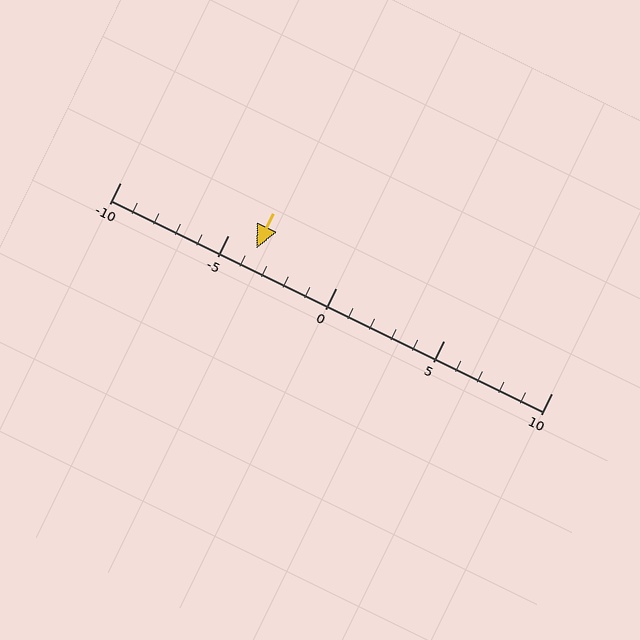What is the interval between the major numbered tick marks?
The major tick marks are spaced 5 units apart.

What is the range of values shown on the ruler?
The ruler shows values from -10 to 10.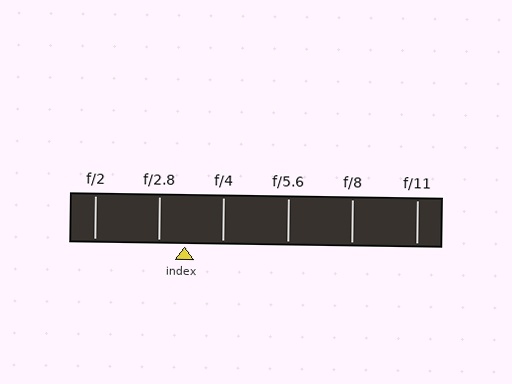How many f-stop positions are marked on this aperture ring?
There are 6 f-stop positions marked.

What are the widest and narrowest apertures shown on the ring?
The widest aperture shown is f/2 and the narrowest is f/11.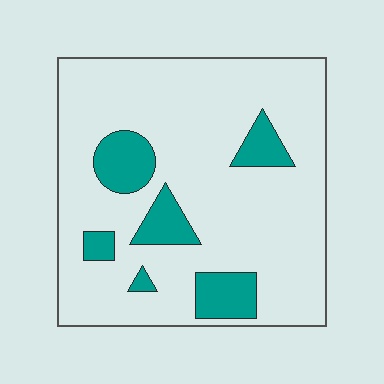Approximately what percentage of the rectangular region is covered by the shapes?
Approximately 15%.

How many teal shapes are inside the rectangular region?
6.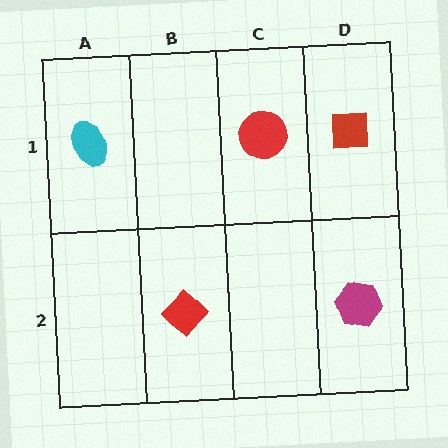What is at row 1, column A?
A cyan ellipse.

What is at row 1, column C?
A red circle.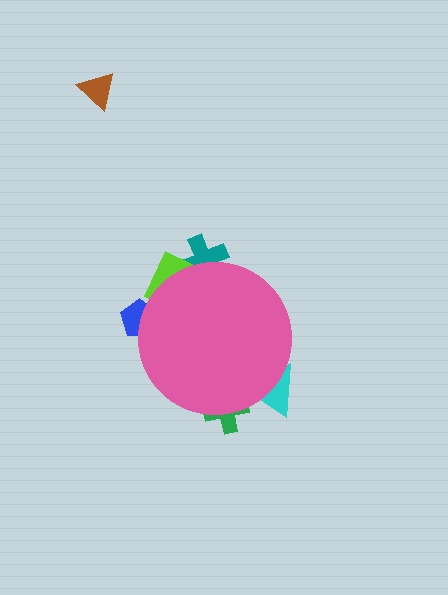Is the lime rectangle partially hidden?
Yes, the lime rectangle is partially hidden behind the pink circle.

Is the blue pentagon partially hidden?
Yes, the blue pentagon is partially hidden behind the pink circle.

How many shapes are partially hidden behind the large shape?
5 shapes are partially hidden.